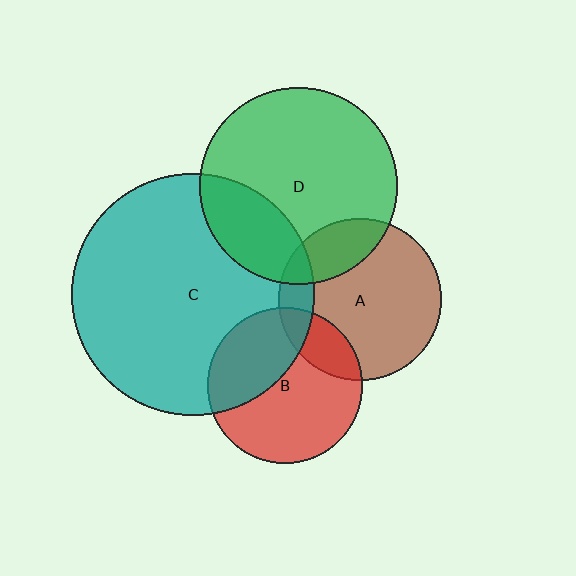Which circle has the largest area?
Circle C (teal).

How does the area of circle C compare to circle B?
Approximately 2.4 times.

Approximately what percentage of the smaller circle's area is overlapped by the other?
Approximately 20%.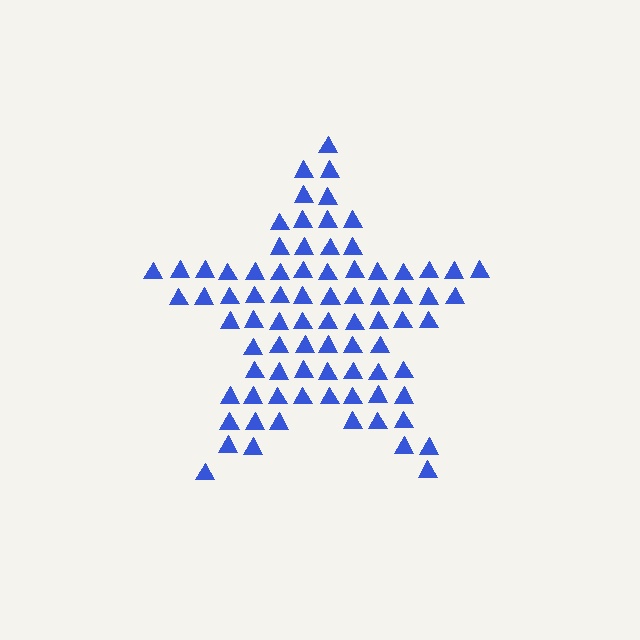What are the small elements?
The small elements are triangles.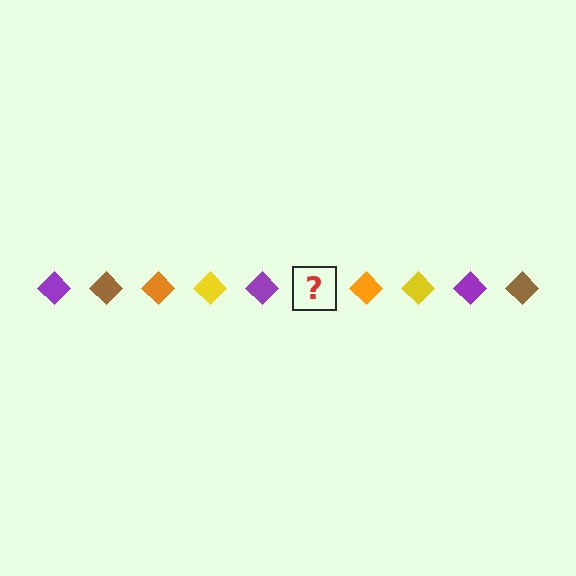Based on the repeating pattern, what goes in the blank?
The blank should be a brown diamond.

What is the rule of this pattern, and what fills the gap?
The rule is that the pattern cycles through purple, brown, orange, yellow diamonds. The gap should be filled with a brown diamond.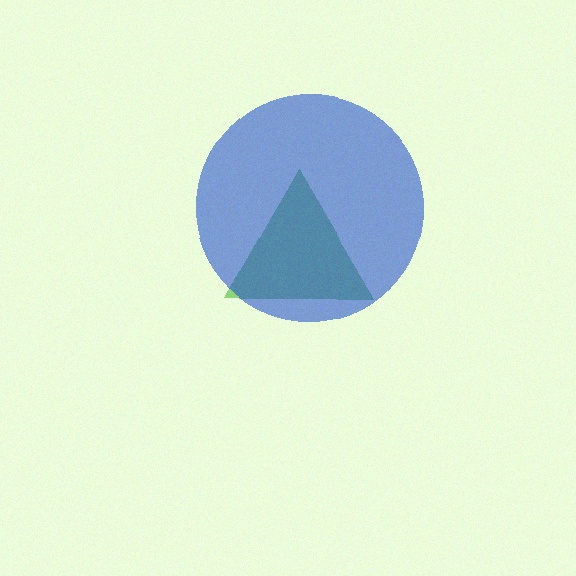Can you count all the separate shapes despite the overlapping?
Yes, there are 2 separate shapes.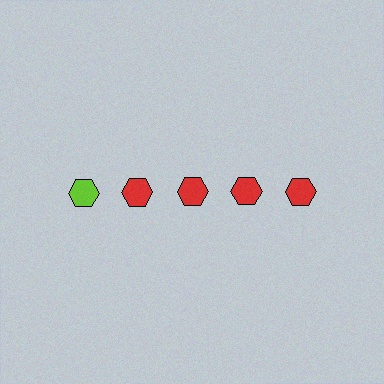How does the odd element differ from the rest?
It has a different color: lime instead of red.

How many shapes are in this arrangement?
There are 5 shapes arranged in a grid pattern.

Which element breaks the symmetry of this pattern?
The lime hexagon in the top row, leftmost column breaks the symmetry. All other shapes are red hexagons.